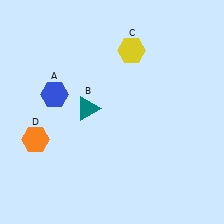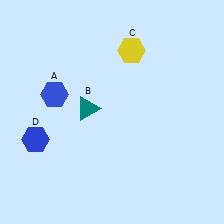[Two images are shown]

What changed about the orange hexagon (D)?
In Image 1, D is orange. In Image 2, it changed to blue.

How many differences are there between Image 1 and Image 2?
There is 1 difference between the two images.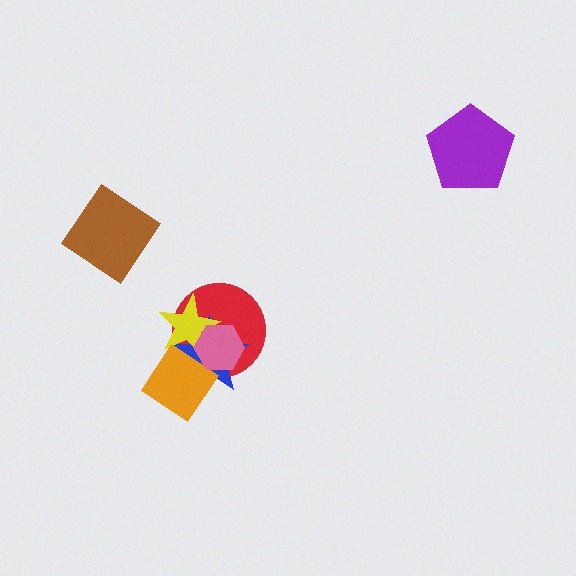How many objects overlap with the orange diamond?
4 objects overlap with the orange diamond.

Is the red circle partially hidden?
Yes, it is partially covered by another shape.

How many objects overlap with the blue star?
4 objects overlap with the blue star.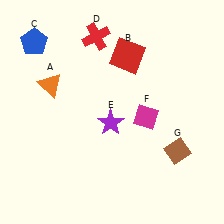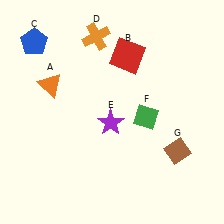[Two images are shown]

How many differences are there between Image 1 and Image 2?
There are 2 differences between the two images.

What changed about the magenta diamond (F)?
In Image 1, F is magenta. In Image 2, it changed to green.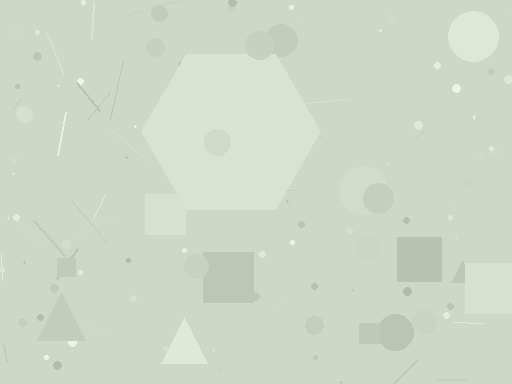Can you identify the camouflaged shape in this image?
The camouflaged shape is a hexagon.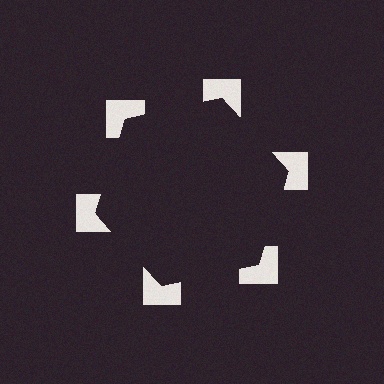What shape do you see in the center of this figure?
An illusory hexagon — its edges are inferred from the aligned wedge cuts in the notched squares, not physically drawn.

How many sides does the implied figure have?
6 sides.